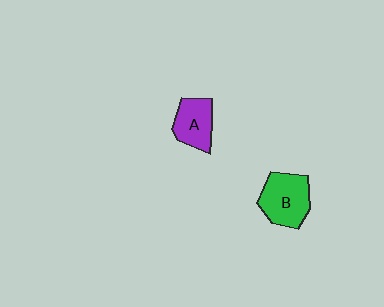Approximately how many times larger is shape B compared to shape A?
Approximately 1.3 times.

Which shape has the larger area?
Shape B (green).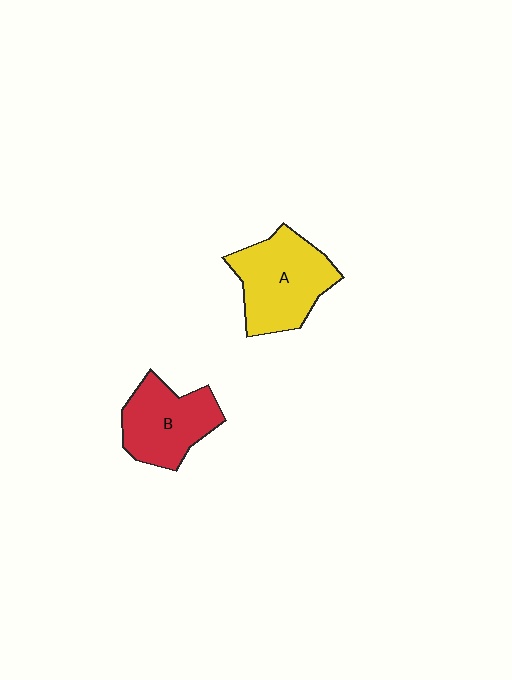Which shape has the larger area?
Shape A (yellow).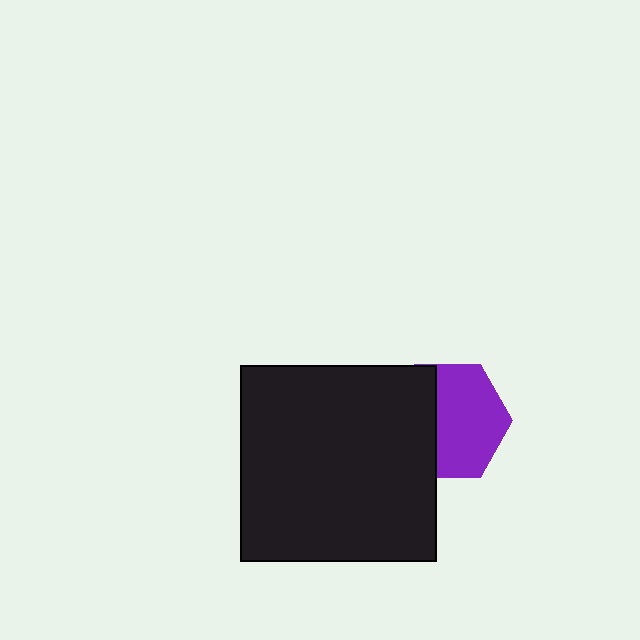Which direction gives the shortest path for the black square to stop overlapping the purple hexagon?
Moving left gives the shortest separation.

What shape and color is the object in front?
The object in front is a black square.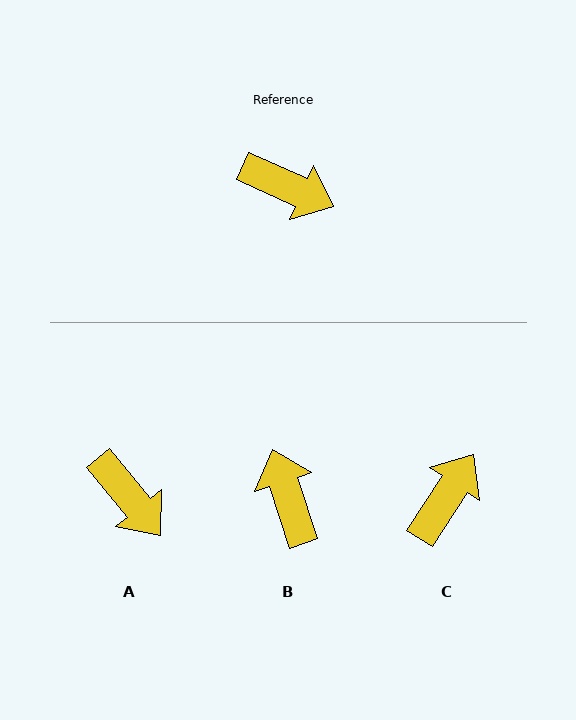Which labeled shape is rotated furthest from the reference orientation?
B, about 132 degrees away.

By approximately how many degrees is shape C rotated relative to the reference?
Approximately 81 degrees counter-clockwise.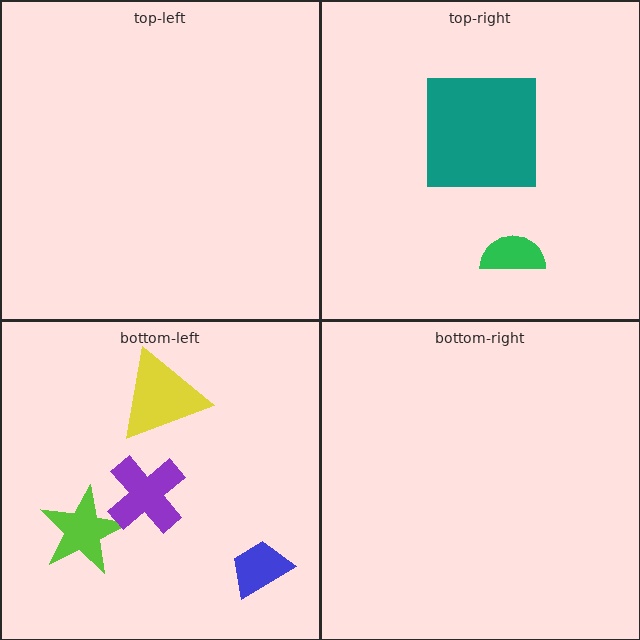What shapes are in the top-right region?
The teal square, the green semicircle.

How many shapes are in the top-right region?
2.